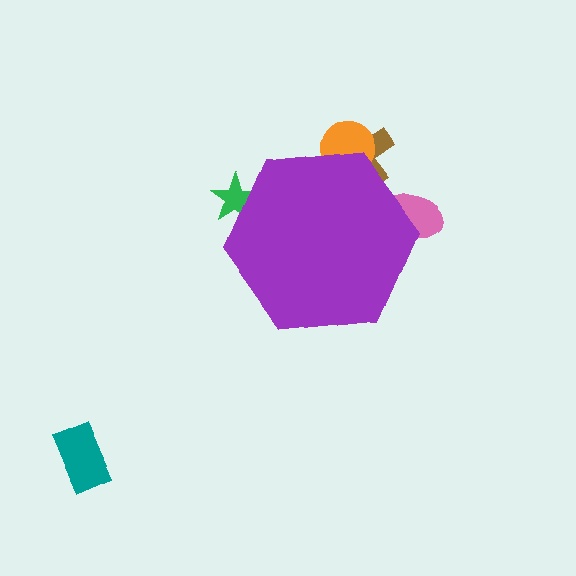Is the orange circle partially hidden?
Yes, the orange circle is partially hidden behind the purple hexagon.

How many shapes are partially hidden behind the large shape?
4 shapes are partially hidden.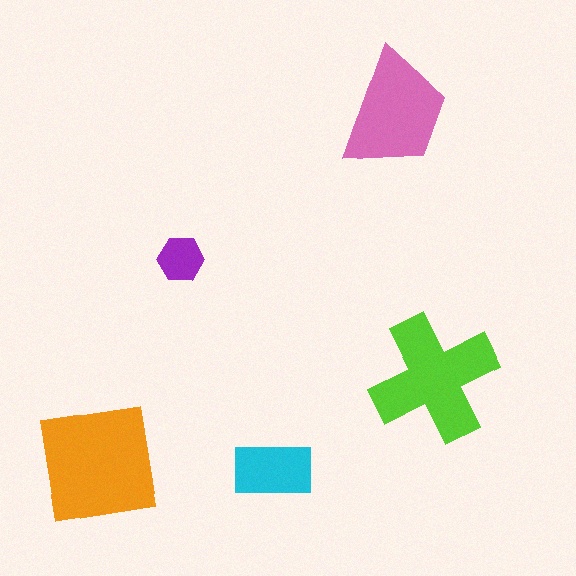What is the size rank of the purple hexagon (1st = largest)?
5th.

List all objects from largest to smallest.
The orange square, the lime cross, the pink trapezoid, the cyan rectangle, the purple hexagon.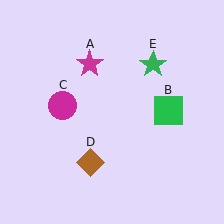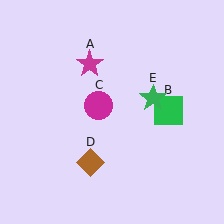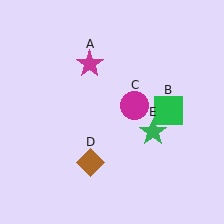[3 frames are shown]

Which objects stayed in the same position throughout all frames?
Magenta star (object A) and green square (object B) and brown diamond (object D) remained stationary.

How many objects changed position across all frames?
2 objects changed position: magenta circle (object C), green star (object E).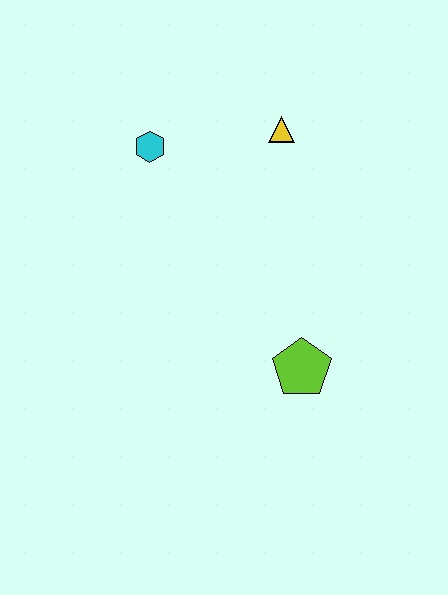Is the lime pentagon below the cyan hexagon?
Yes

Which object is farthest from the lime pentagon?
The cyan hexagon is farthest from the lime pentagon.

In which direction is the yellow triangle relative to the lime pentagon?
The yellow triangle is above the lime pentagon.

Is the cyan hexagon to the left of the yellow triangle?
Yes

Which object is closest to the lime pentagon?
The yellow triangle is closest to the lime pentagon.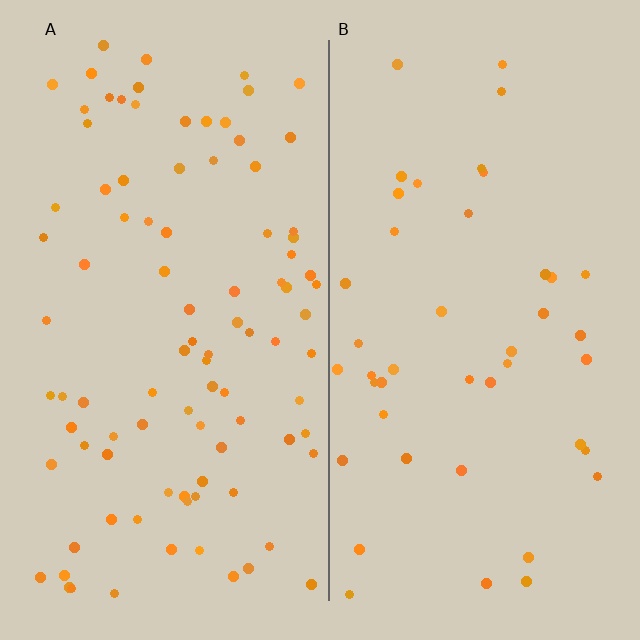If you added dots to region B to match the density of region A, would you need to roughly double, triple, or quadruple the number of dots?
Approximately double.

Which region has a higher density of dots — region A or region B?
A (the left).